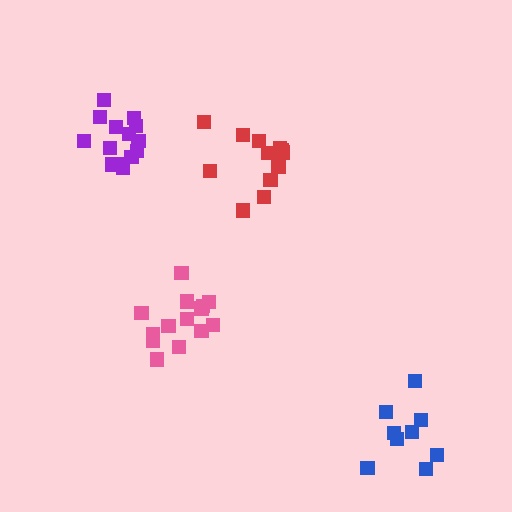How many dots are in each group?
Group 1: 14 dots, Group 2: 9 dots, Group 3: 14 dots, Group 4: 13 dots (50 total).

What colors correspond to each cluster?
The clusters are colored: pink, blue, purple, red.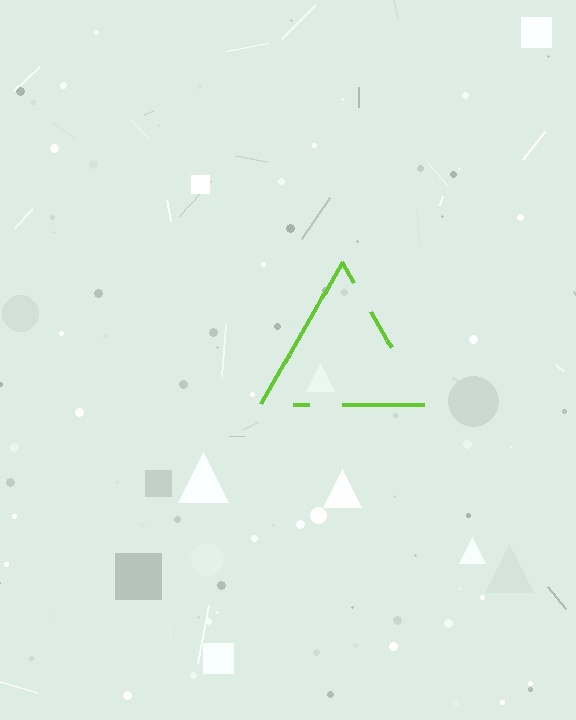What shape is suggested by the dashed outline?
The dashed outline suggests a triangle.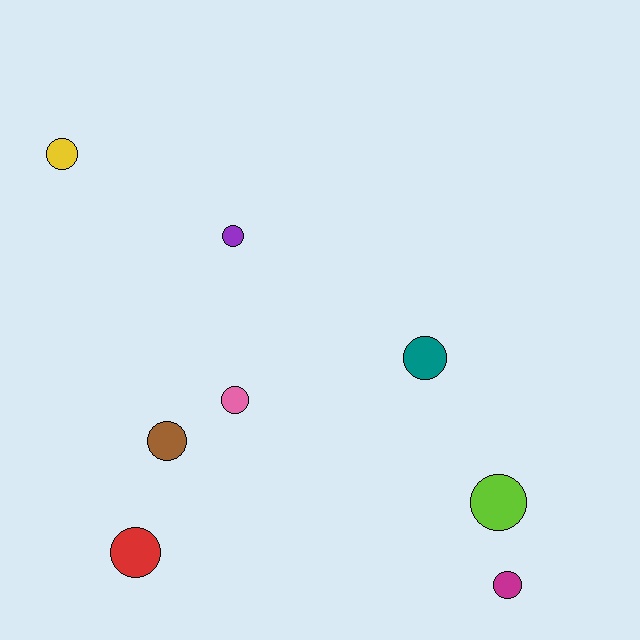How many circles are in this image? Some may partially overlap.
There are 8 circles.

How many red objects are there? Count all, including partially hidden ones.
There is 1 red object.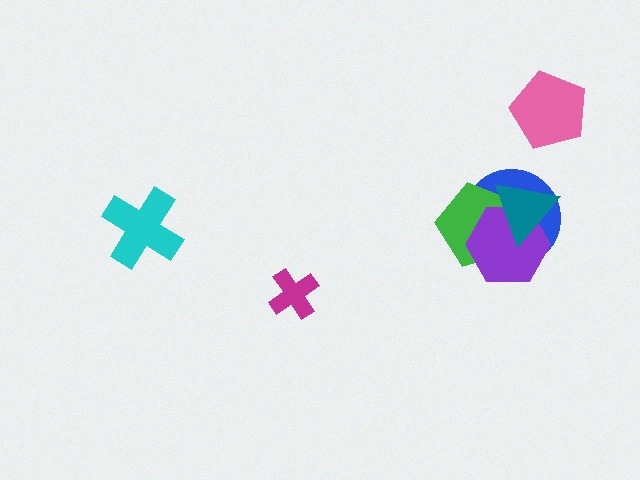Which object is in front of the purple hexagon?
The teal triangle is in front of the purple hexagon.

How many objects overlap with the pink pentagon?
0 objects overlap with the pink pentagon.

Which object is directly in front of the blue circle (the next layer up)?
The green pentagon is directly in front of the blue circle.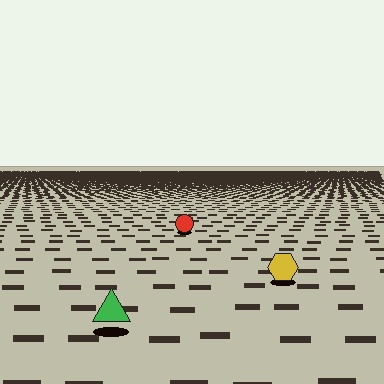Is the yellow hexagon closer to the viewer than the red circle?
Yes. The yellow hexagon is closer — you can tell from the texture gradient: the ground texture is coarser near it.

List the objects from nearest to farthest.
From nearest to farthest: the green triangle, the yellow hexagon, the red circle.